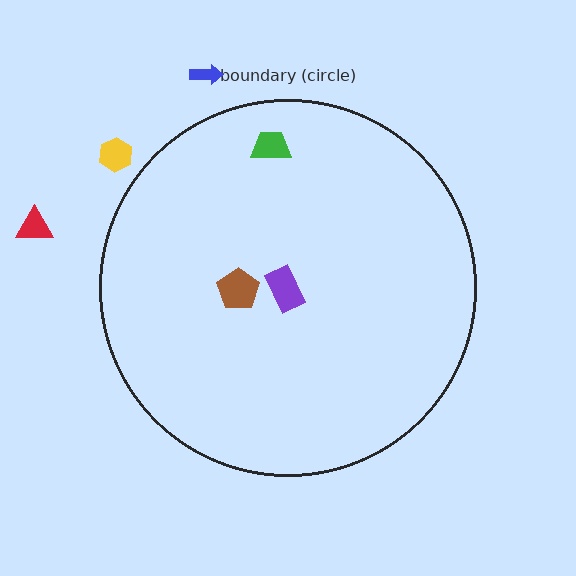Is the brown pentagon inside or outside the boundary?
Inside.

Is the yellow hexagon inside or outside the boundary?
Outside.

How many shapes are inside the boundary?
3 inside, 3 outside.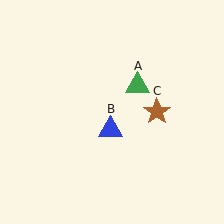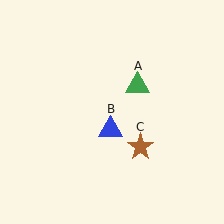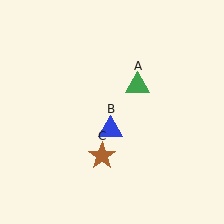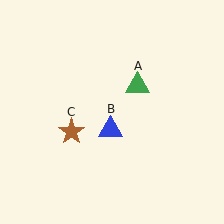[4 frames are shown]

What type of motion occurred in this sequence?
The brown star (object C) rotated clockwise around the center of the scene.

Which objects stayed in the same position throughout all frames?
Green triangle (object A) and blue triangle (object B) remained stationary.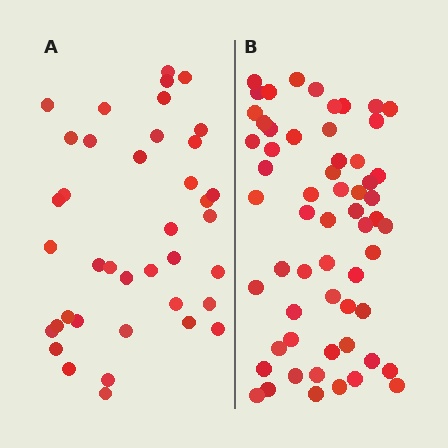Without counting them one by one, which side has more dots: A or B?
Region B (the right region) has more dots.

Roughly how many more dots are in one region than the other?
Region B has approximately 20 more dots than region A.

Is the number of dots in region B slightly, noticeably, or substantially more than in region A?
Region B has substantially more. The ratio is roughly 1.5 to 1.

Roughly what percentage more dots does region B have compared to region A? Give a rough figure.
About 50% more.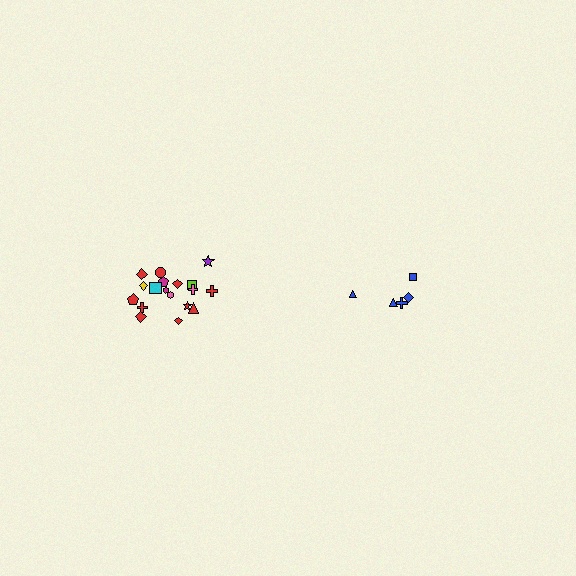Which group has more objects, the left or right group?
The left group.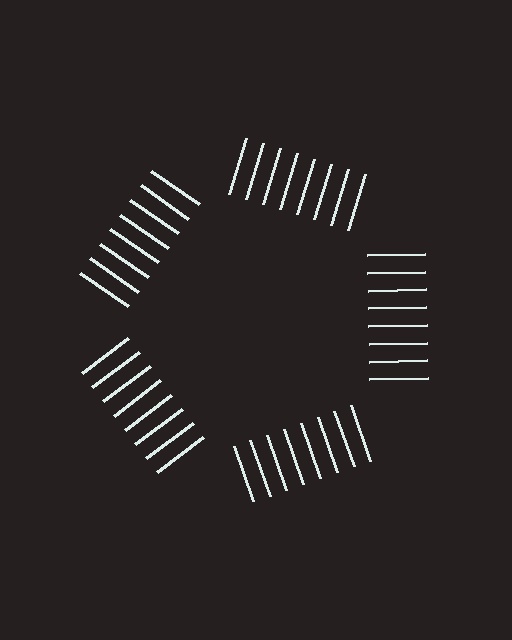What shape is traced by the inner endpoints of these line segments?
An illusory pentagon — the line segments terminate on its edges but no continuous stroke is drawn.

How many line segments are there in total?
40 — 8 along each of the 5 edges.